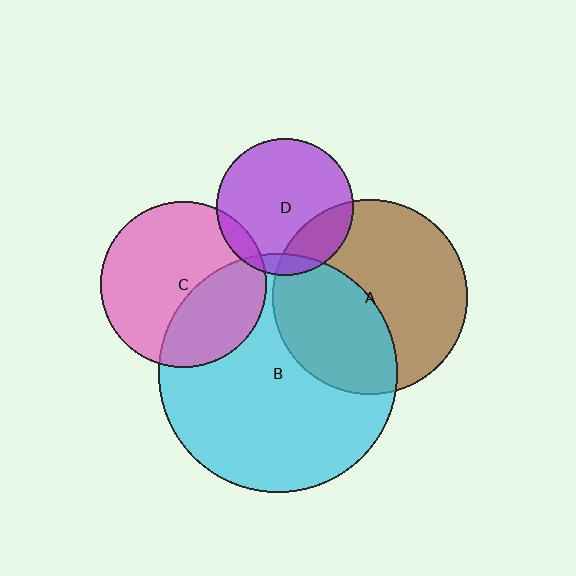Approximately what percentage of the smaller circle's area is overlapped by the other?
Approximately 10%.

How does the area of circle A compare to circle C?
Approximately 1.4 times.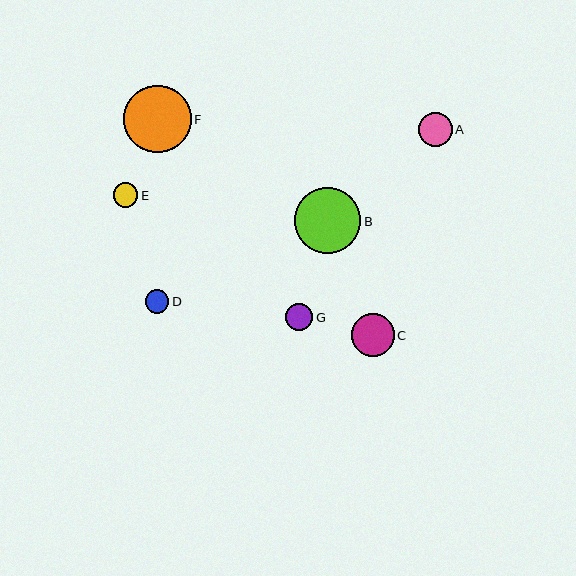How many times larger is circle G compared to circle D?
Circle G is approximately 1.2 times the size of circle D.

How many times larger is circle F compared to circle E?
Circle F is approximately 2.7 times the size of circle E.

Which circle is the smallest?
Circle D is the smallest with a size of approximately 24 pixels.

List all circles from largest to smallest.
From largest to smallest: F, B, C, A, G, E, D.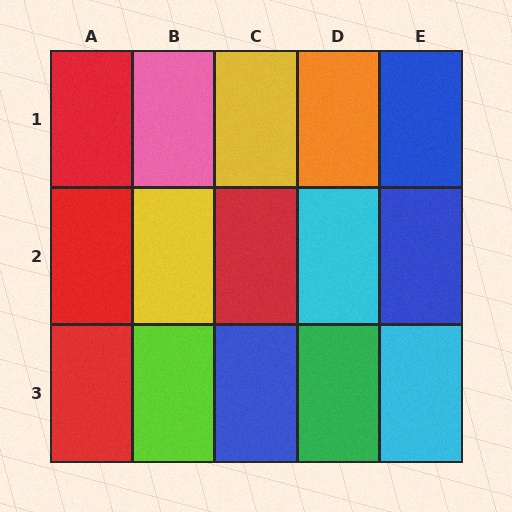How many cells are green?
1 cell is green.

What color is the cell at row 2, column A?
Red.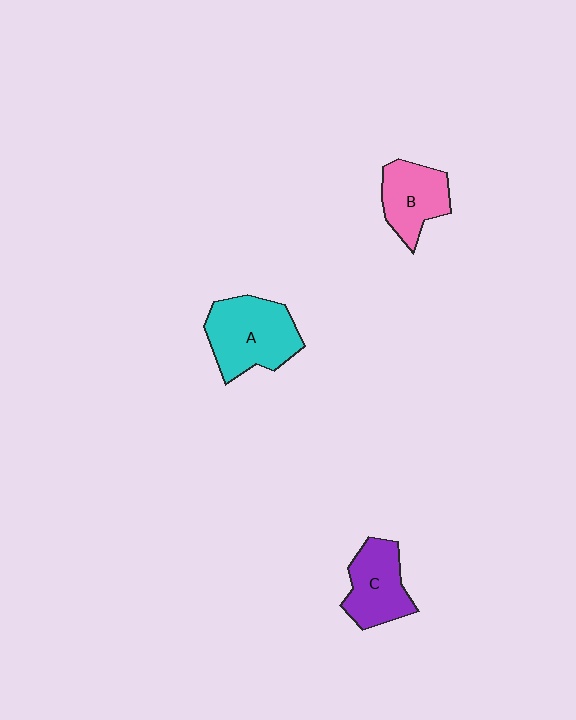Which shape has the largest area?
Shape A (cyan).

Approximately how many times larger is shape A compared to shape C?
Approximately 1.3 times.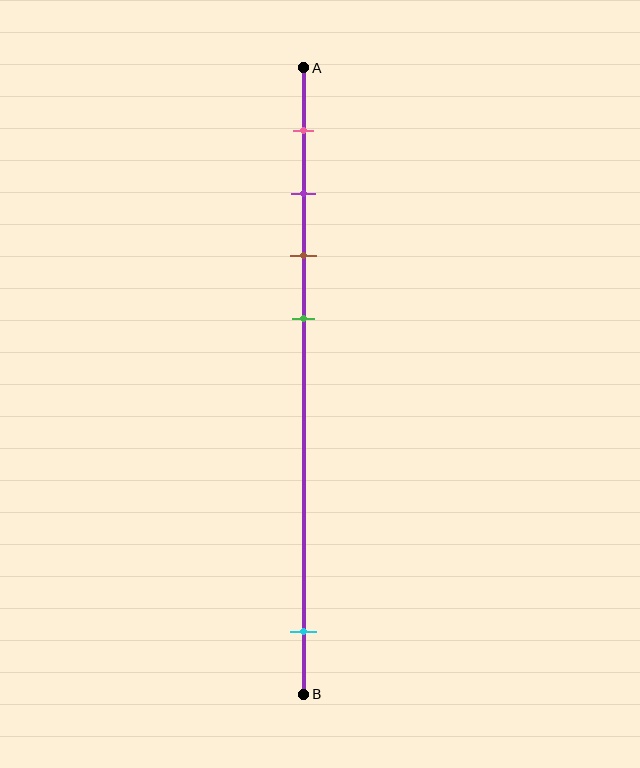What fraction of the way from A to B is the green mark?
The green mark is approximately 40% (0.4) of the way from A to B.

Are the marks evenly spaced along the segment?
No, the marks are not evenly spaced.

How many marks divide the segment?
There are 5 marks dividing the segment.